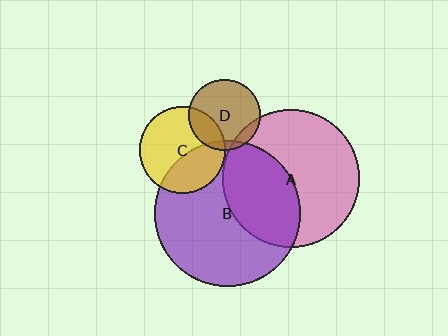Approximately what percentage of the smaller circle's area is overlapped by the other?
Approximately 10%.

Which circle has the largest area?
Circle B (purple).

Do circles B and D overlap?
Yes.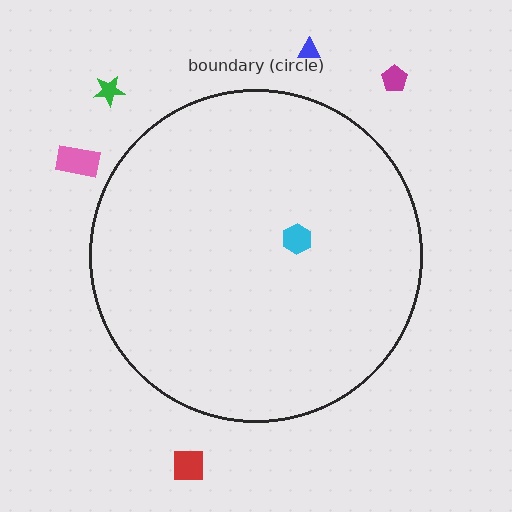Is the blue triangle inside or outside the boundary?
Outside.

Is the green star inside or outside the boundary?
Outside.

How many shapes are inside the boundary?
1 inside, 5 outside.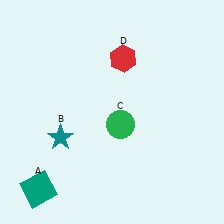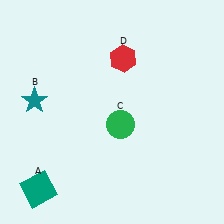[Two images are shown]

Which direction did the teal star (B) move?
The teal star (B) moved up.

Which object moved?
The teal star (B) moved up.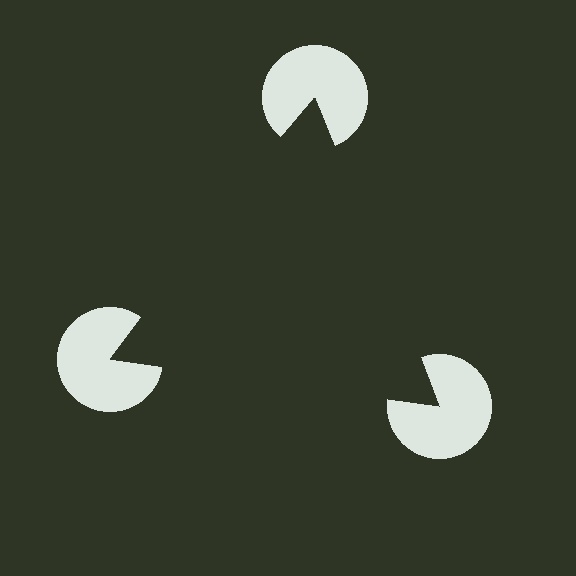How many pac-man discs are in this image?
There are 3 — one at each vertex of the illusory triangle.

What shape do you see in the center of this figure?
An illusory triangle — its edges are inferred from the aligned wedge cuts in the pac-man discs, not physically drawn.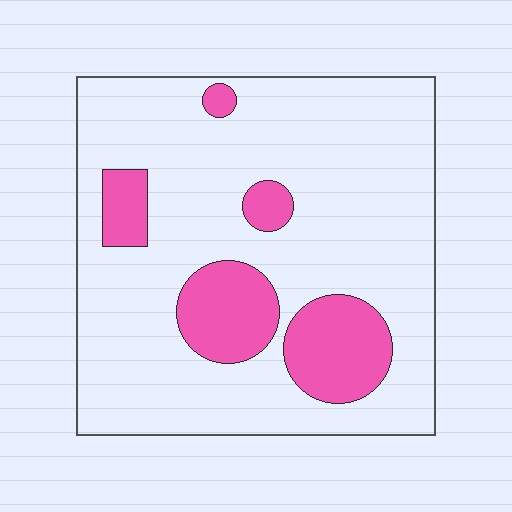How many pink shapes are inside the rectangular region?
5.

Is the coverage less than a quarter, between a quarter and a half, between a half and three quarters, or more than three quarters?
Less than a quarter.